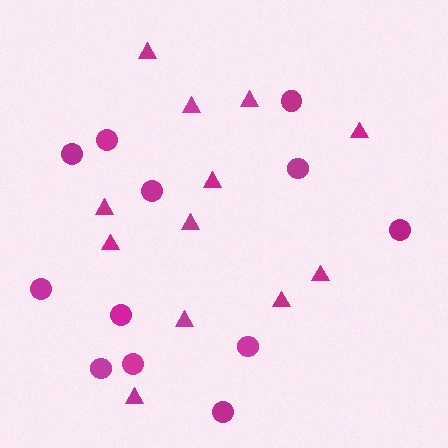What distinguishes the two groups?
There are 2 groups: one group of circles (12) and one group of triangles (12).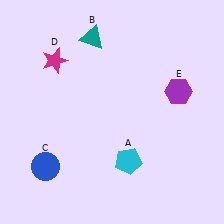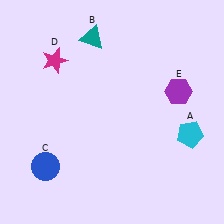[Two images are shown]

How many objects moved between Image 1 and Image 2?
1 object moved between the two images.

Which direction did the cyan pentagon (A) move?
The cyan pentagon (A) moved right.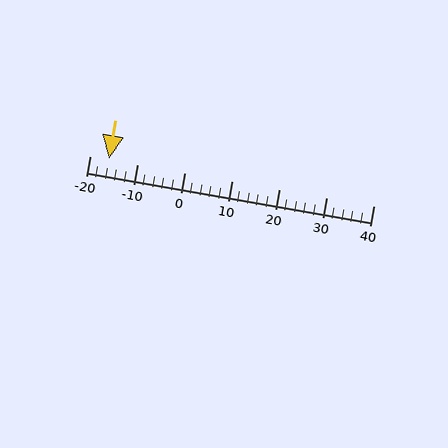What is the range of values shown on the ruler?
The ruler shows values from -20 to 40.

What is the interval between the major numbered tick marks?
The major tick marks are spaced 10 units apart.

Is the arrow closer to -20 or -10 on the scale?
The arrow is closer to -20.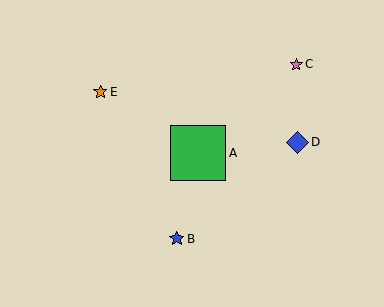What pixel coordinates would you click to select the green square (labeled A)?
Click at (198, 153) to select the green square A.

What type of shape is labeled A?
Shape A is a green square.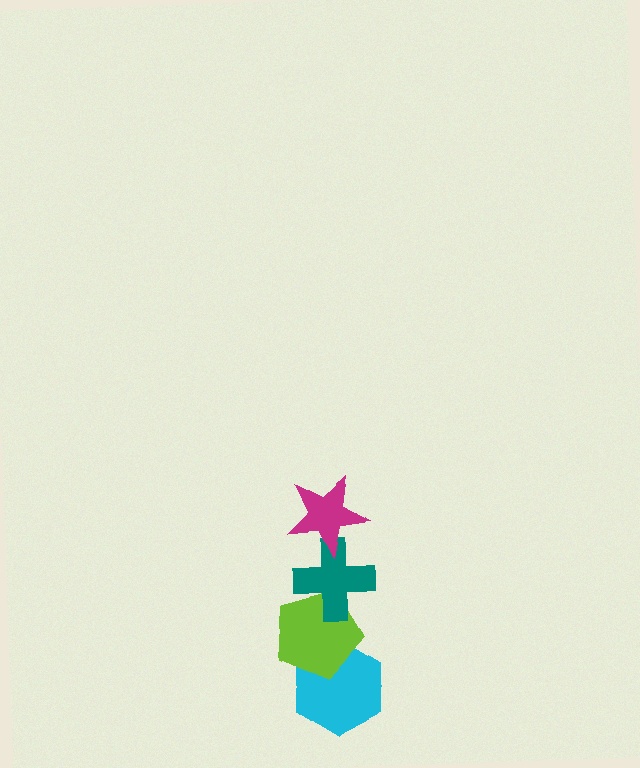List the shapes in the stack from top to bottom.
From top to bottom: the magenta star, the teal cross, the lime pentagon, the cyan hexagon.